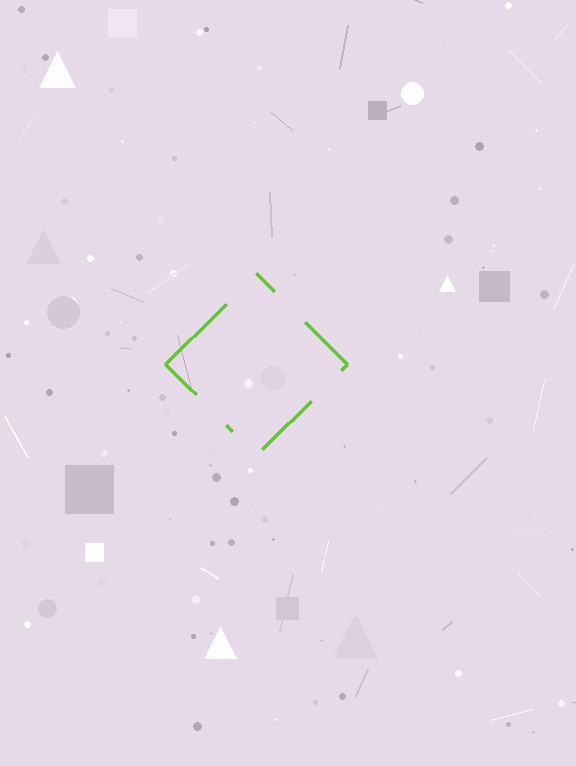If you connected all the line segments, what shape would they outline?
They would outline a diamond.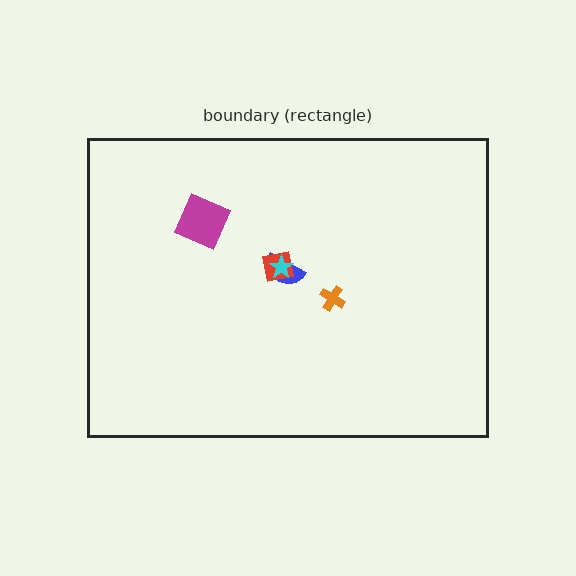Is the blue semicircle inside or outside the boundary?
Inside.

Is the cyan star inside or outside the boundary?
Inside.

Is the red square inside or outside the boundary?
Inside.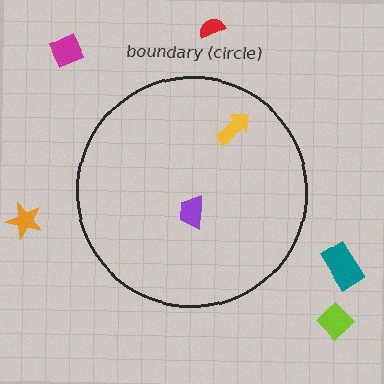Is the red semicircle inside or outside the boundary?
Outside.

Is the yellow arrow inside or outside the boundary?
Inside.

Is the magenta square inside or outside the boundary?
Outside.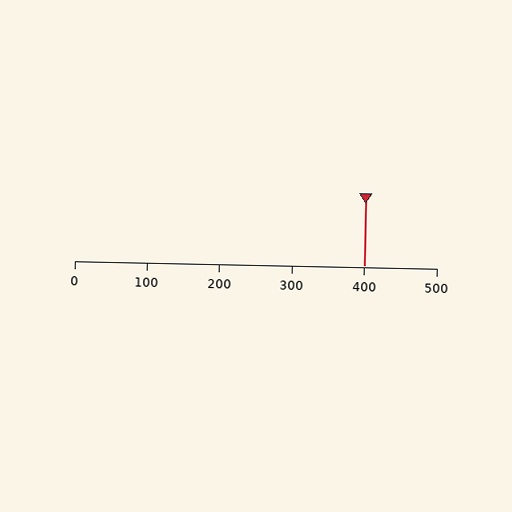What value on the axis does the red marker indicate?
The marker indicates approximately 400.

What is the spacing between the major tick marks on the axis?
The major ticks are spaced 100 apart.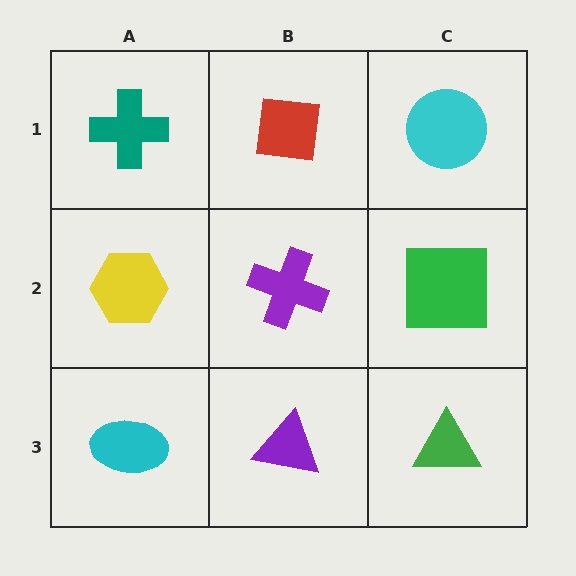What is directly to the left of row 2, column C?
A purple cross.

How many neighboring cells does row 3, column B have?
3.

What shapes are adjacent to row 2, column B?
A red square (row 1, column B), a purple triangle (row 3, column B), a yellow hexagon (row 2, column A), a green square (row 2, column C).